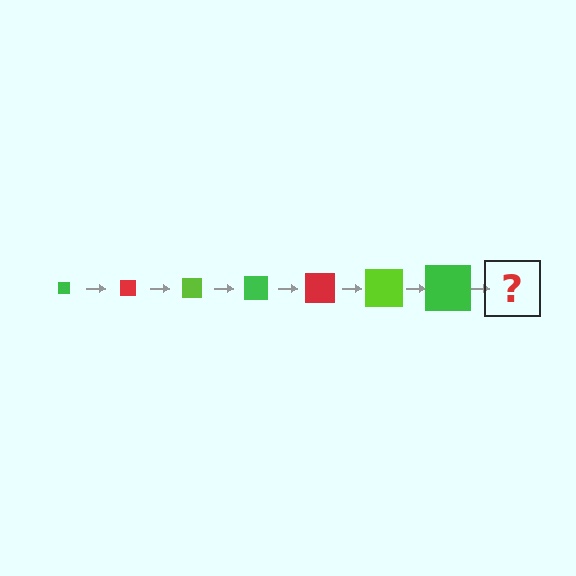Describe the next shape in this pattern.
It should be a red square, larger than the previous one.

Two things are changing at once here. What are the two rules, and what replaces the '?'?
The two rules are that the square grows larger each step and the color cycles through green, red, and lime. The '?' should be a red square, larger than the previous one.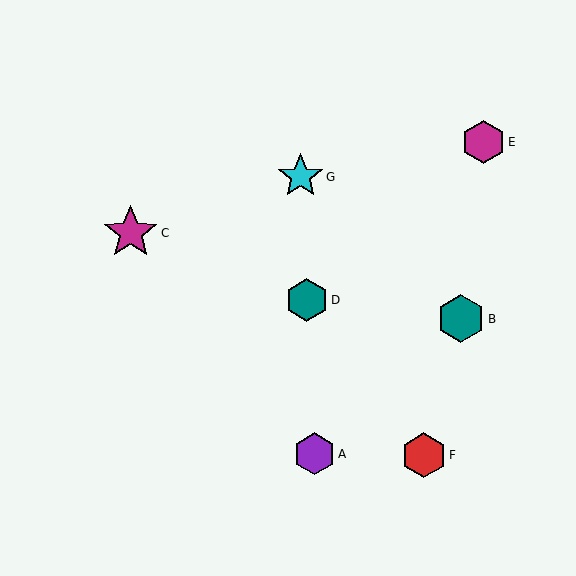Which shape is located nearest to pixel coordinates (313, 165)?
The cyan star (labeled G) at (301, 177) is nearest to that location.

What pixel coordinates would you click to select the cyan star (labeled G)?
Click at (301, 177) to select the cyan star G.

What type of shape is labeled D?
Shape D is a teal hexagon.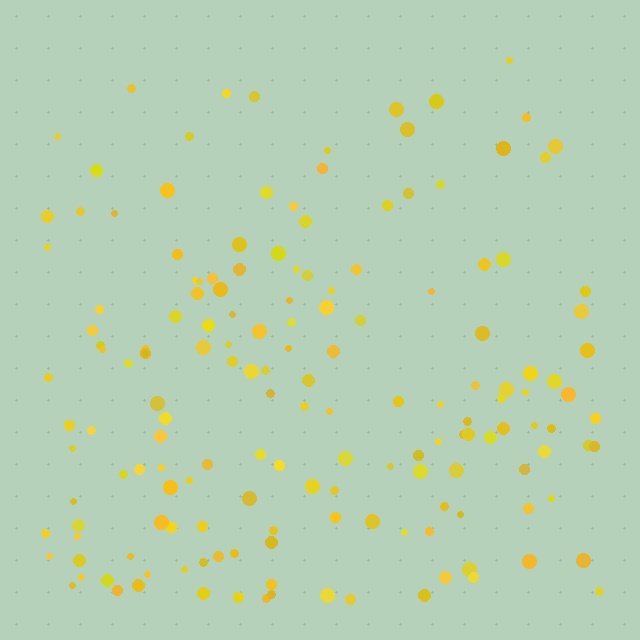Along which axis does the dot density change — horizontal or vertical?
Vertical.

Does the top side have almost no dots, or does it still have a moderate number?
Still a moderate number, just noticeably fewer than the bottom.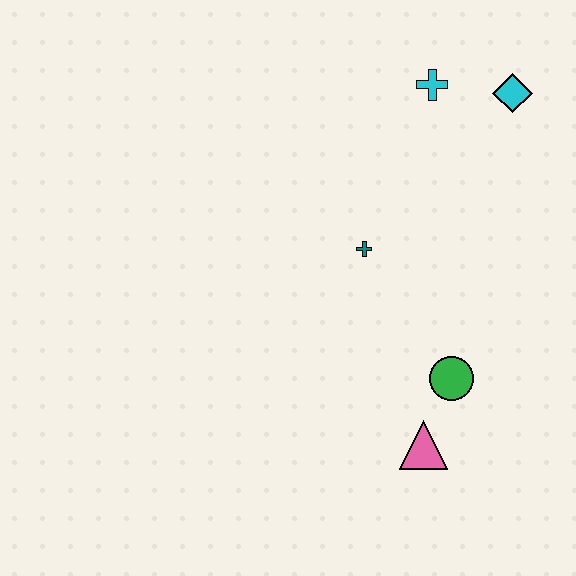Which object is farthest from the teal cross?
The cyan diamond is farthest from the teal cross.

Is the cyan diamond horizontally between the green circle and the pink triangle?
No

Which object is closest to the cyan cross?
The cyan diamond is closest to the cyan cross.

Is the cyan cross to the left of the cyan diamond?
Yes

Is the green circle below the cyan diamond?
Yes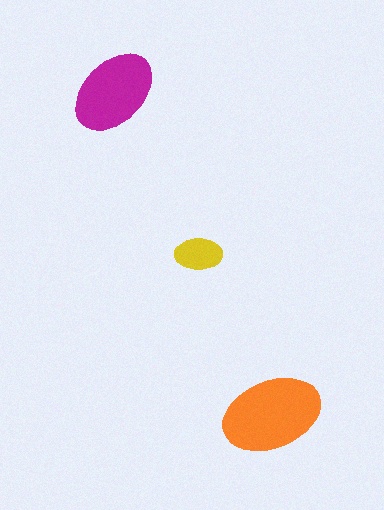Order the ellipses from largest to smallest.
the orange one, the magenta one, the yellow one.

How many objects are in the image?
There are 3 objects in the image.